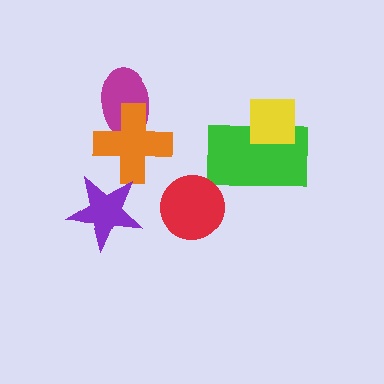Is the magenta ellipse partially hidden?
Yes, it is partially covered by another shape.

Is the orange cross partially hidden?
No, no other shape covers it.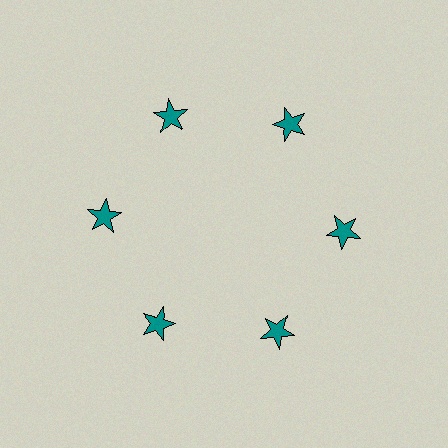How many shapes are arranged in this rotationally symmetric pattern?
There are 6 shapes, arranged in 6 groups of 1.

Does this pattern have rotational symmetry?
Yes, this pattern has 6-fold rotational symmetry. It looks the same after rotating 60 degrees around the center.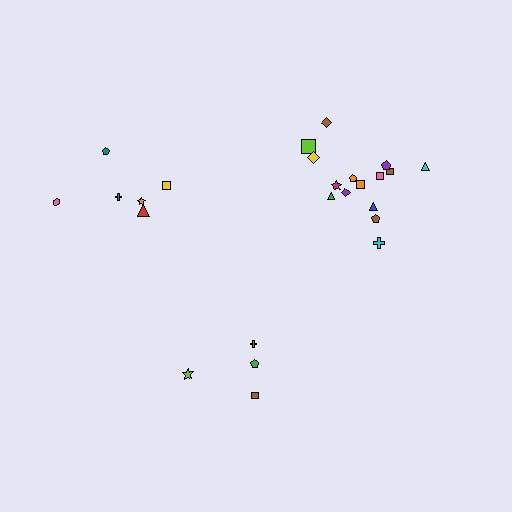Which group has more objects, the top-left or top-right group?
The top-right group.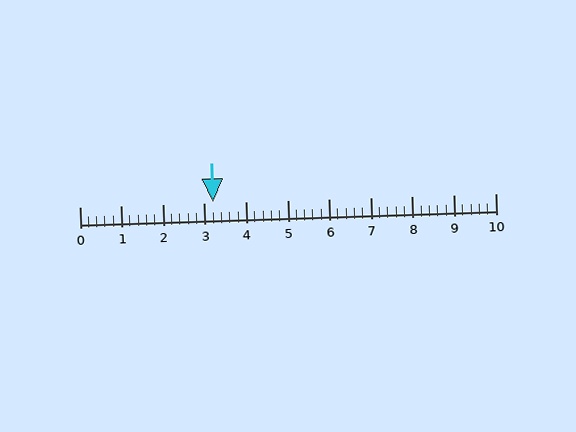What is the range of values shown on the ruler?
The ruler shows values from 0 to 10.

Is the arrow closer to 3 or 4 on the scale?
The arrow is closer to 3.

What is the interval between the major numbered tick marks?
The major tick marks are spaced 1 units apart.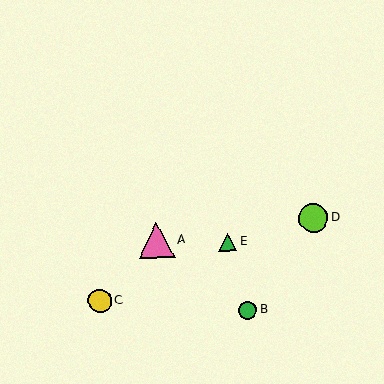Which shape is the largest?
The pink triangle (labeled A) is the largest.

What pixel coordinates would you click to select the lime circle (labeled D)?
Click at (313, 218) to select the lime circle D.